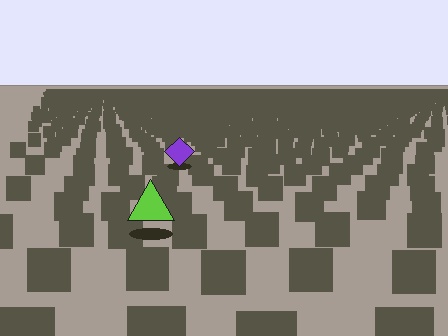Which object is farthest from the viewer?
The purple diamond is farthest from the viewer. It appears smaller and the ground texture around it is denser.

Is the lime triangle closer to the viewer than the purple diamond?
Yes. The lime triangle is closer — you can tell from the texture gradient: the ground texture is coarser near it.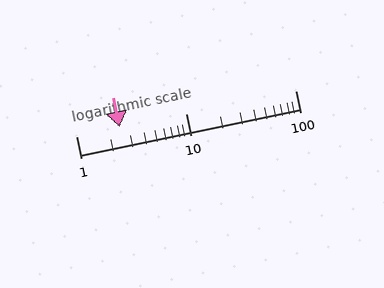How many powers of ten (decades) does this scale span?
The scale spans 2 decades, from 1 to 100.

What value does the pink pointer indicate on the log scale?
The pointer indicates approximately 2.5.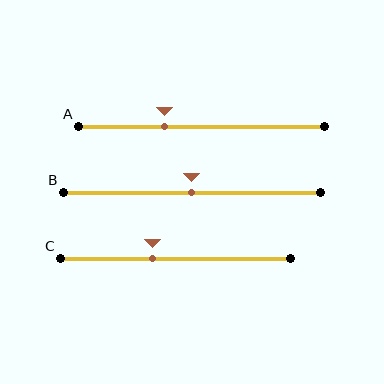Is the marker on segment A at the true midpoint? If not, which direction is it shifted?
No, the marker on segment A is shifted to the left by about 15% of the segment length.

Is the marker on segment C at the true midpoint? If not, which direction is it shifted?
No, the marker on segment C is shifted to the left by about 10% of the segment length.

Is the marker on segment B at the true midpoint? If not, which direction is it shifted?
Yes, the marker on segment B is at the true midpoint.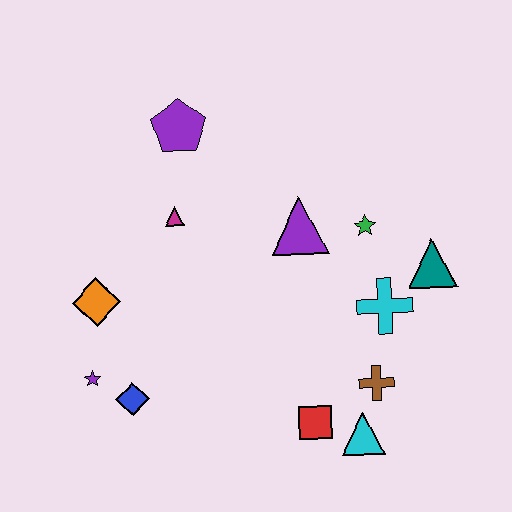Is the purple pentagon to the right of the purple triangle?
No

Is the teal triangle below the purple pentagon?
Yes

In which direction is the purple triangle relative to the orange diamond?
The purple triangle is to the right of the orange diamond.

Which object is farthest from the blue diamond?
The teal triangle is farthest from the blue diamond.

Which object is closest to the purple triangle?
The green star is closest to the purple triangle.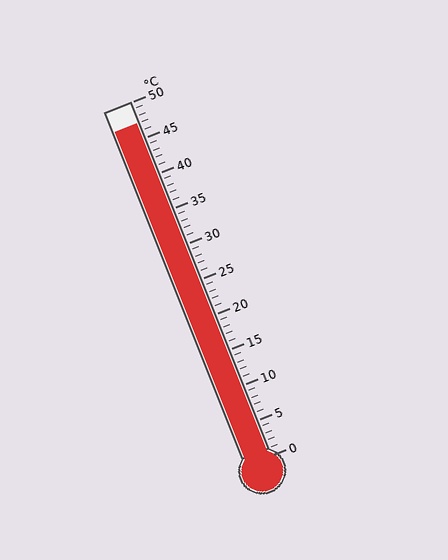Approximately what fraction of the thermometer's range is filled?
The thermometer is filled to approximately 95% of its range.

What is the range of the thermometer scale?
The thermometer scale ranges from 0°C to 50°C.